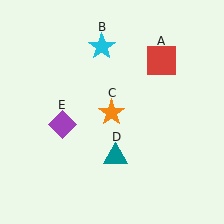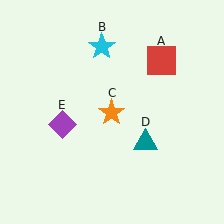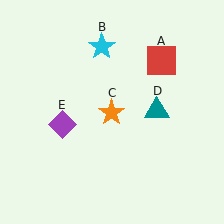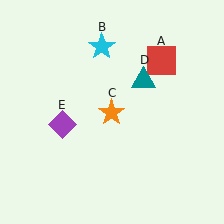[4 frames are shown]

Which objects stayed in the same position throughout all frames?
Red square (object A) and cyan star (object B) and orange star (object C) and purple diamond (object E) remained stationary.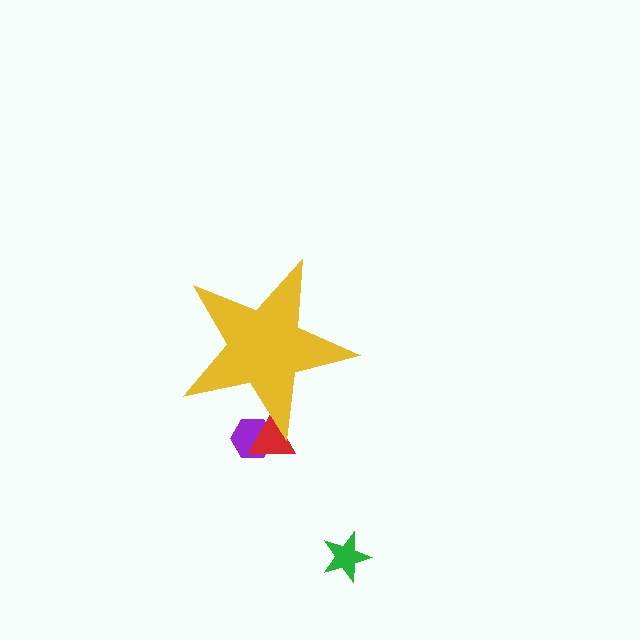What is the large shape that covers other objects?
A yellow star.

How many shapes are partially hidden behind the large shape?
2 shapes are partially hidden.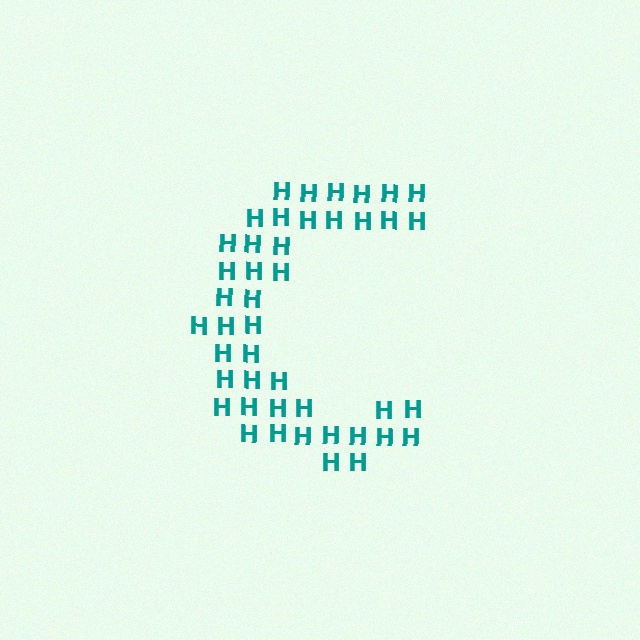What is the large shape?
The large shape is the letter C.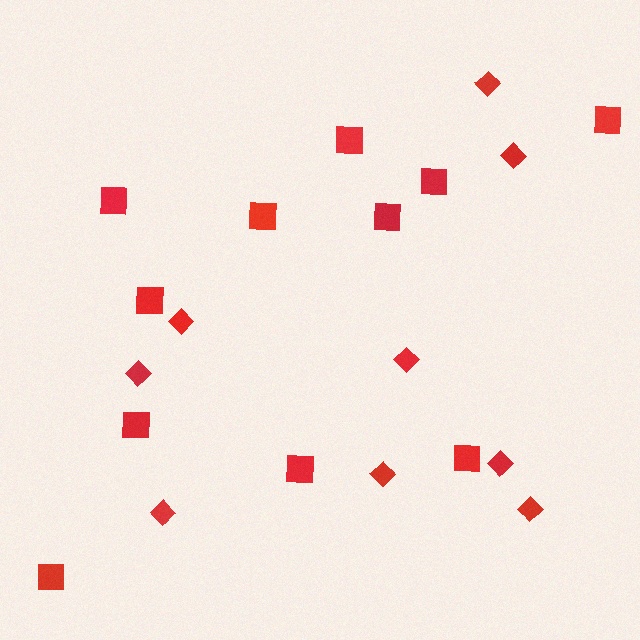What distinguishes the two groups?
There are 2 groups: one group of squares (11) and one group of diamonds (9).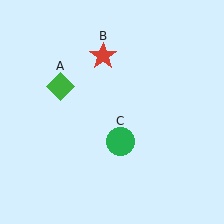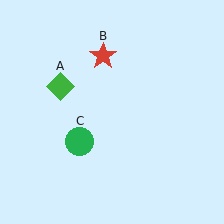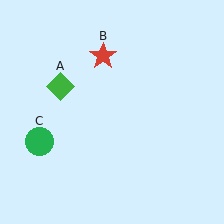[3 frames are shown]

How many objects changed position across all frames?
1 object changed position: green circle (object C).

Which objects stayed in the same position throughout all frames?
Green diamond (object A) and red star (object B) remained stationary.